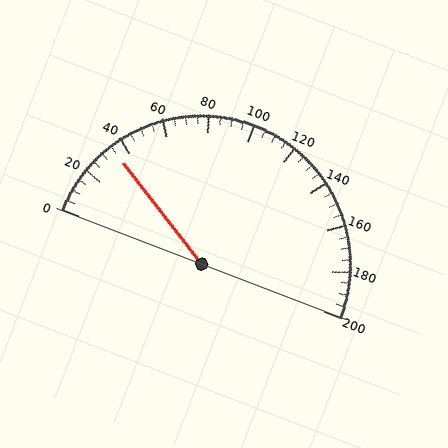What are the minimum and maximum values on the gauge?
The gauge ranges from 0 to 200.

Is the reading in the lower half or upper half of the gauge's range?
The reading is in the lower half of the range (0 to 200).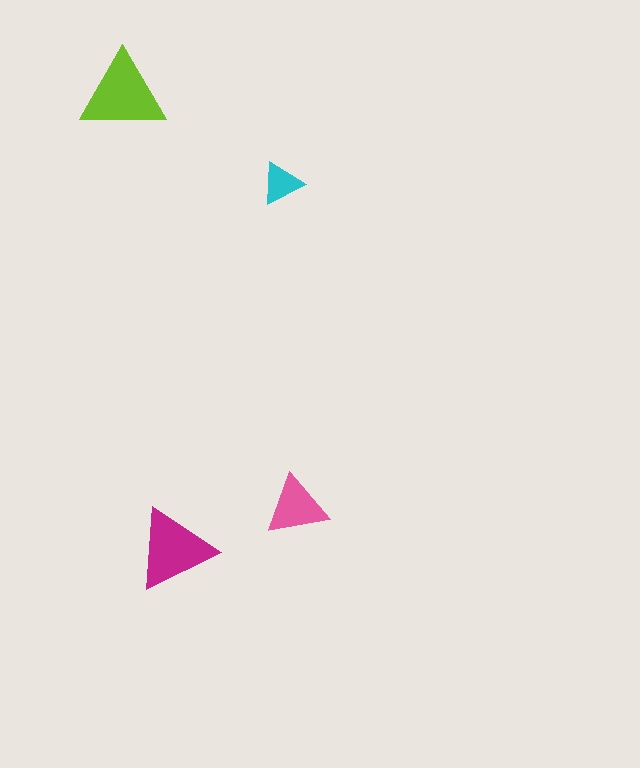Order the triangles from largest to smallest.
the lime one, the magenta one, the pink one, the cyan one.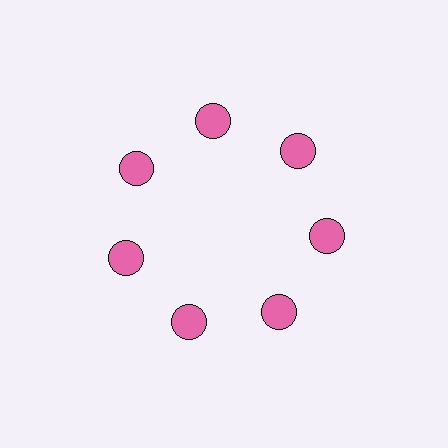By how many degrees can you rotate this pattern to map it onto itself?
The pattern maps onto itself every 51 degrees of rotation.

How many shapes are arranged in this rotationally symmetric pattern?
There are 7 shapes, arranged in 7 groups of 1.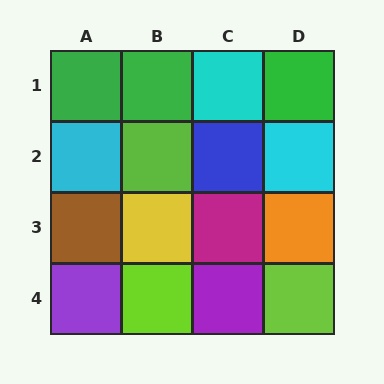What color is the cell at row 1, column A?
Green.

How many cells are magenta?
1 cell is magenta.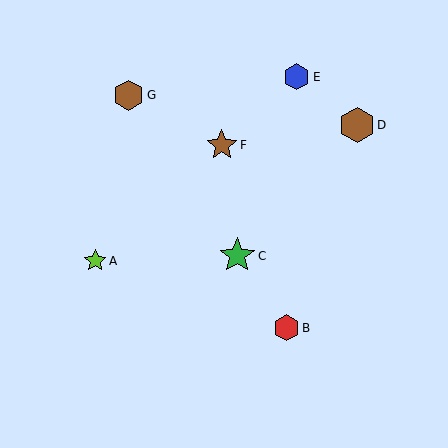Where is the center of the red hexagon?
The center of the red hexagon is at (286, 328).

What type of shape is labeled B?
Shape B is a red hexagon.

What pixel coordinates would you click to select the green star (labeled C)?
Click at (237, 256) to select the green star C.